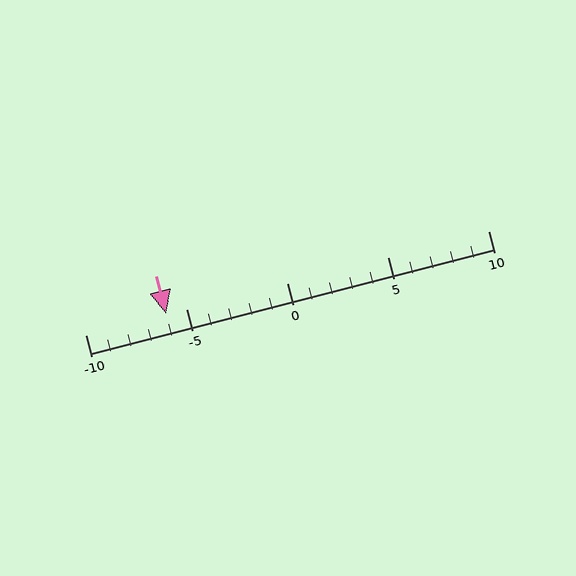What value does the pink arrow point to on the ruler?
The pink arrow points to approximately -6.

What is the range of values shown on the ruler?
The ruler shows values from -10 to 10.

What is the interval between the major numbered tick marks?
The major tick marks are spaced 5 units apart.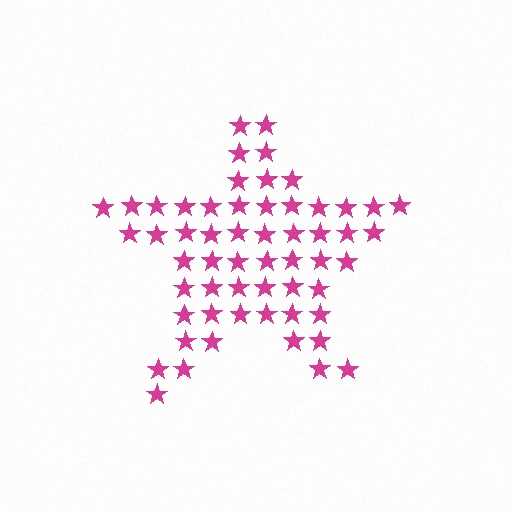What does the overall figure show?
The overall figure shows a star.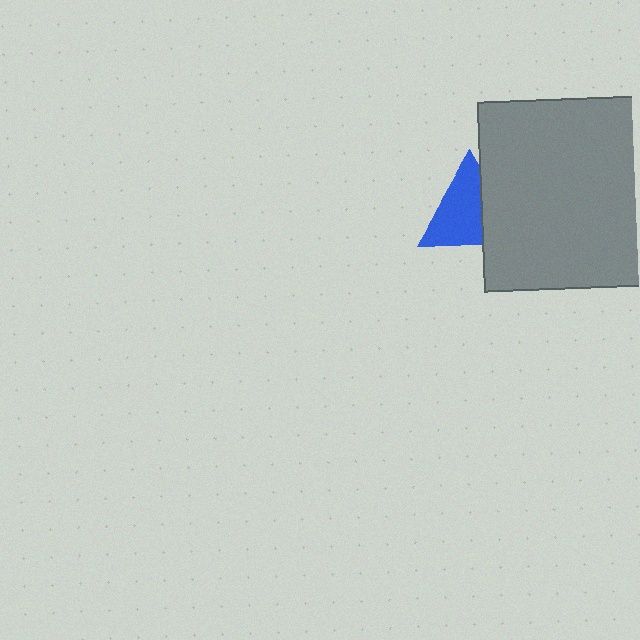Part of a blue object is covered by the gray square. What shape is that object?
It is a triangle.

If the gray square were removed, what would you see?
You would see the complete blue triangle.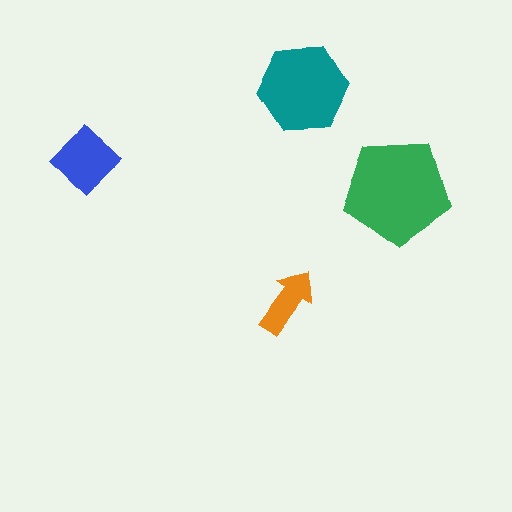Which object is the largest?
The green pentagon.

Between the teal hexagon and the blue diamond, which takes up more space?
The teal hexagon.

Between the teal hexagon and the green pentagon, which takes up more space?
The green pentagon.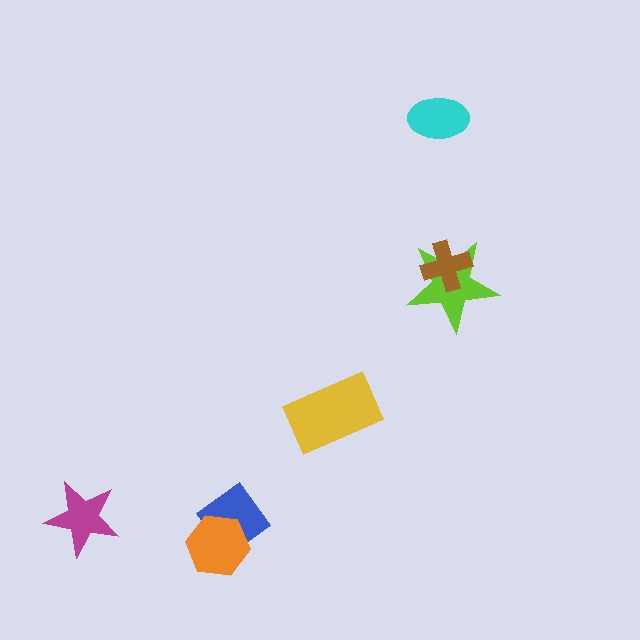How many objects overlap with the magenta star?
0 objects overlap with the magenta star.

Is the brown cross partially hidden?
No, no other shape covers it.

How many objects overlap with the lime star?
1 object overlaps with the lime star.